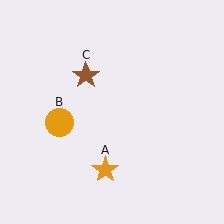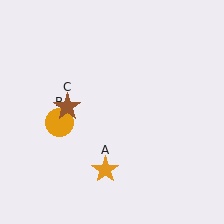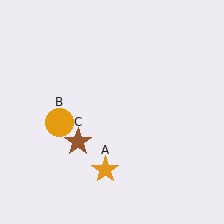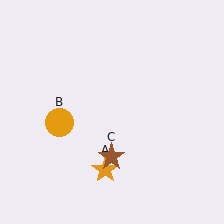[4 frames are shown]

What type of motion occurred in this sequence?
The brown star (object C) rotated counterclockwise around the center of the scene.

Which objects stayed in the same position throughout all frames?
Orange star (object A) and orange circle (object B) remained stationary.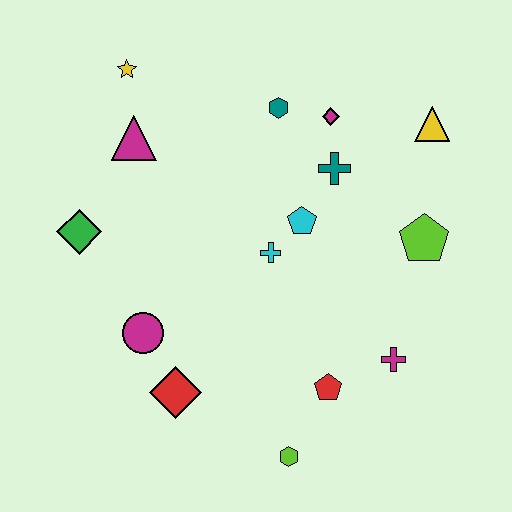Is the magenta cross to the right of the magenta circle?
Yes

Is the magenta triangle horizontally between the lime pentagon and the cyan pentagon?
No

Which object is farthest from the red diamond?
The yellow triangle is farthest from the red diamond.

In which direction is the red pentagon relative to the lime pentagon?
The red pentagon is below the lime pentagon.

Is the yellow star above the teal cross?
Yes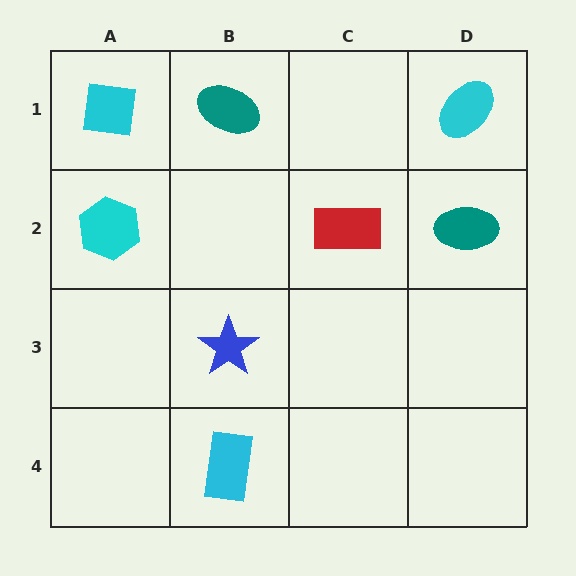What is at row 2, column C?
A red rectangle.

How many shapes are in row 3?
1 shape.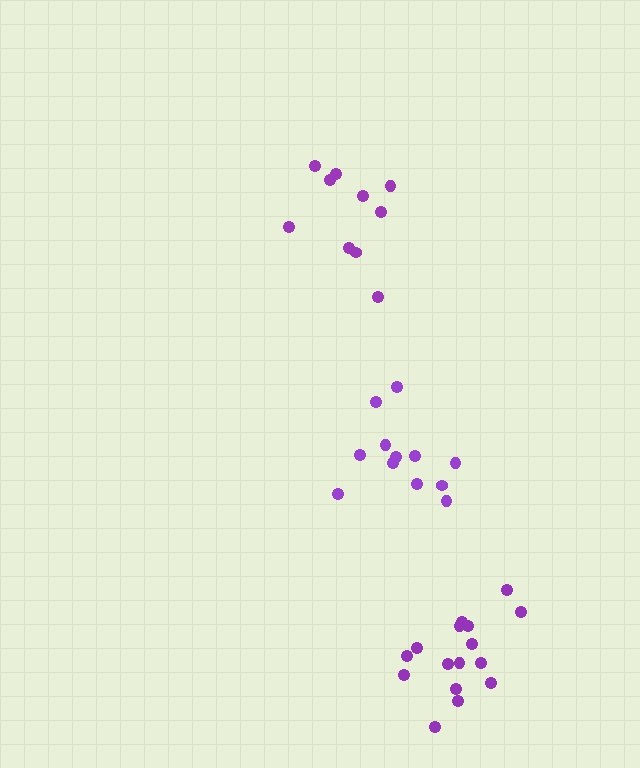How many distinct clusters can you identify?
There are 3 distinct clusters.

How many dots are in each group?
Group 1: 10 dots, Group 2: 16 dots, Group 3: 12 dots (38 total).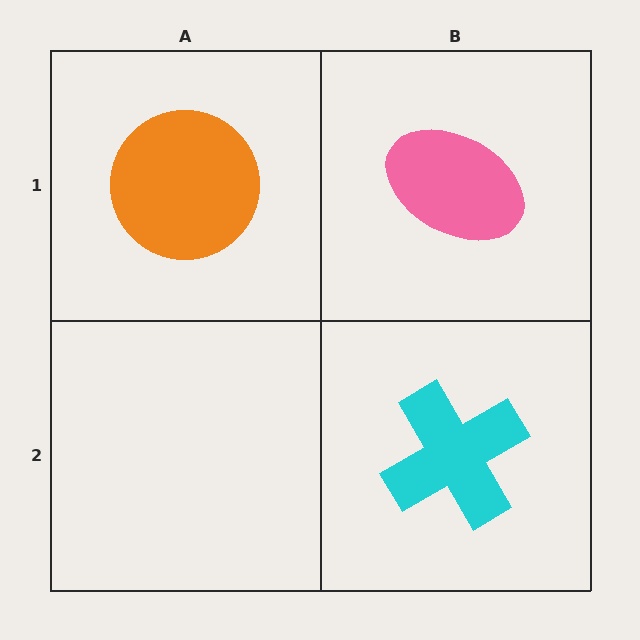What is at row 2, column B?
A cyan cross.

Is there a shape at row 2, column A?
No, that cell is empty.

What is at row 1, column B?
A pink ellipse.